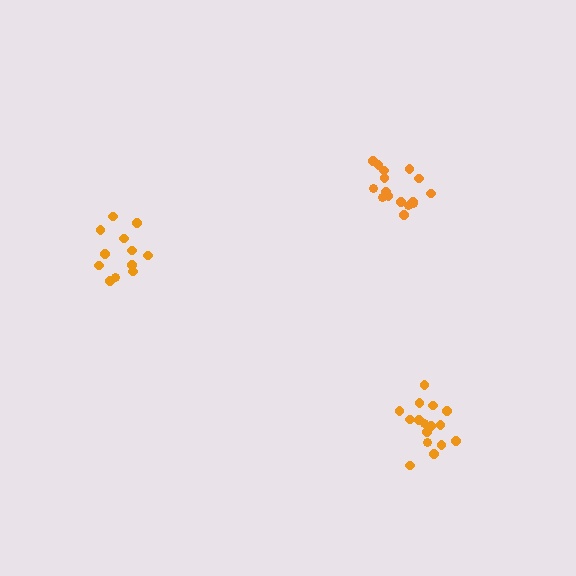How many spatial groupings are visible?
There are 3 spatial groupings.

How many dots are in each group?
Group 1: 12 dots, Group 2: 16 dots, Group 3: 16 dots (44 total).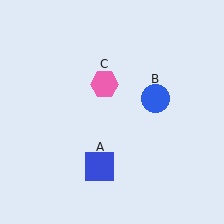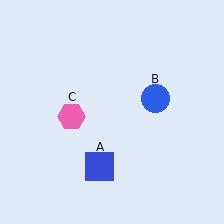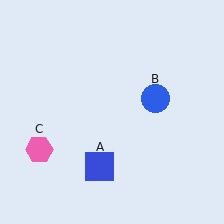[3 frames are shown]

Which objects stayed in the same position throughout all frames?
Blue square (object A) and blue circle (object B) remained stationary.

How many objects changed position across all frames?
1 object changed position: pink hexagon (object C).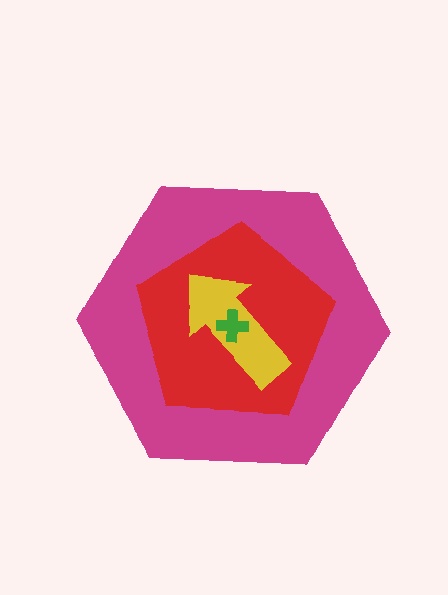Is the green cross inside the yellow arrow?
Yes.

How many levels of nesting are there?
4.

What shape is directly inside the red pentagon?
The yellow arrow.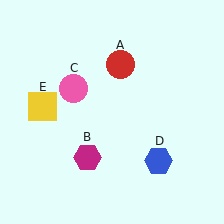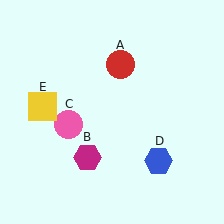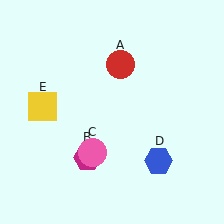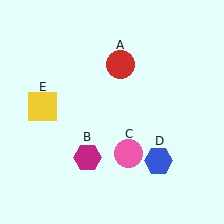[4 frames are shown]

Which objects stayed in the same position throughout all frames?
Red circle (object A) and magenta hexagon (object B) and blue hexagon (object D) and yellow square (object E) remained stationary.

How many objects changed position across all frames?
1 object changed position: pink circle (object C).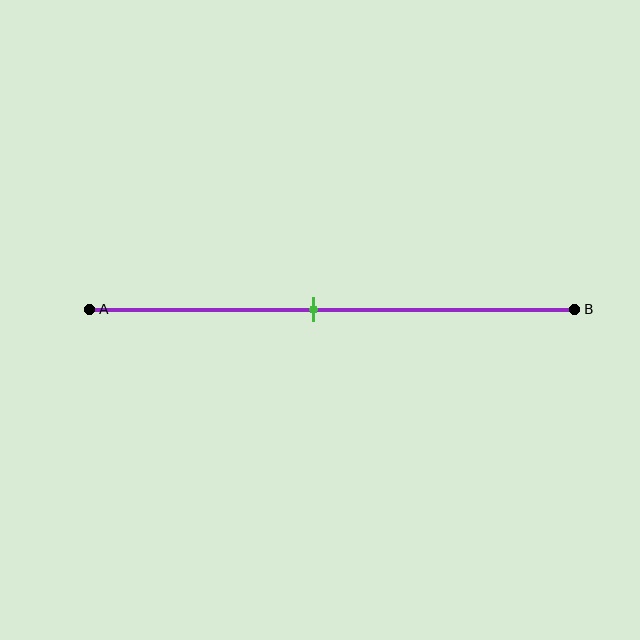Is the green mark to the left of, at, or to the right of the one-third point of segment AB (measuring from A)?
The green mark is to the right of the one-third point of segment AB.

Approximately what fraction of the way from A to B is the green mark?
The green mark is approximately 45% of the way from A to B.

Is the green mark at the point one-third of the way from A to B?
No, the mark is at about 45% from A, not at the 33% one-third point.